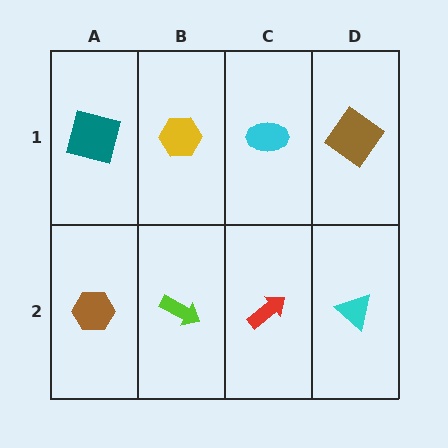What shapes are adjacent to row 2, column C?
A cyan ellipse (row 1, column C), a lime arrow (row 2, column B), a cyan triangle (row 2, column D).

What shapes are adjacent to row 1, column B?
A lime arrow (row 2, column B), a teal square (row 1, column A), a cyan ellipse (row 1, column C).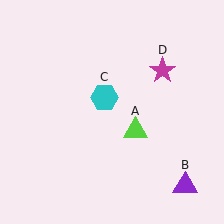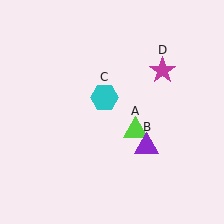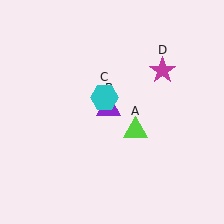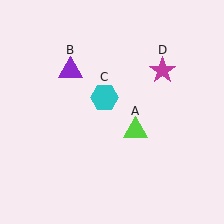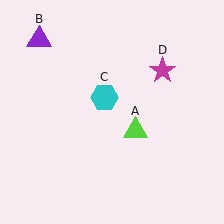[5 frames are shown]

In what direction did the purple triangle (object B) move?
The purple triangle (object B) moved up and to the left.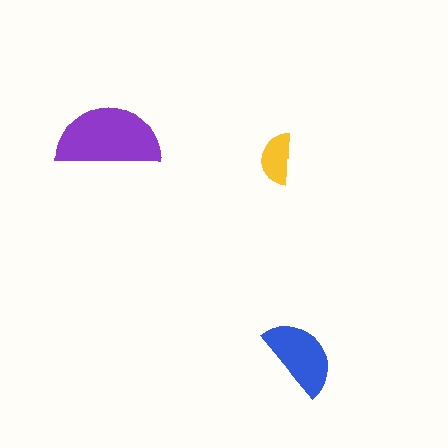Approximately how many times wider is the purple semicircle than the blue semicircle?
About 1.5 times wider.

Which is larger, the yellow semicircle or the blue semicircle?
The blue one.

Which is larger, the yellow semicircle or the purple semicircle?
The purple one.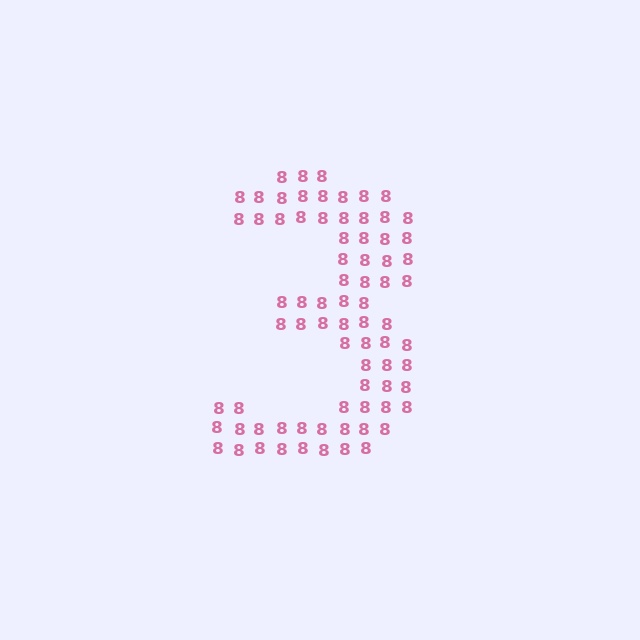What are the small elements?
The small elements are digit 8's.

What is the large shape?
The large shape is the digit 3.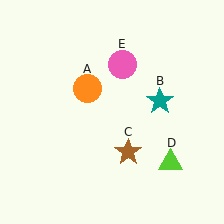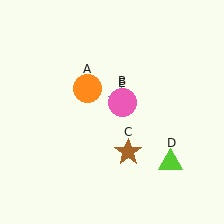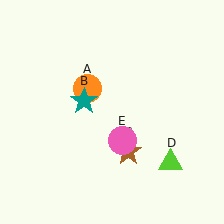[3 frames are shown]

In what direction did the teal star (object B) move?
The teal star (object B) moved left.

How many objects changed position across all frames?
2 objects changed position: teal star (object B), pink circle (object E).